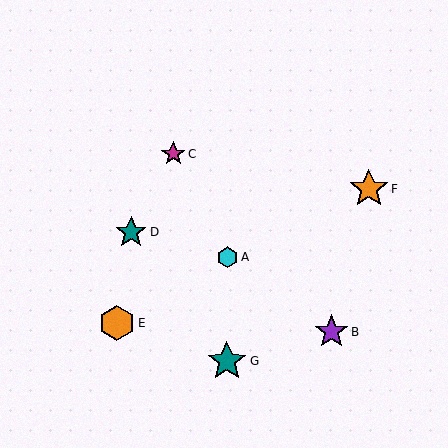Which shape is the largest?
The teal star (labeled G) is the largest.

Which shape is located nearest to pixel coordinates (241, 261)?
The cyan hexagon (labeled A) at (228, 257) is nearest to that location.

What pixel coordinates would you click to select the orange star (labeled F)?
Click at (369, 189) to select the orange star F.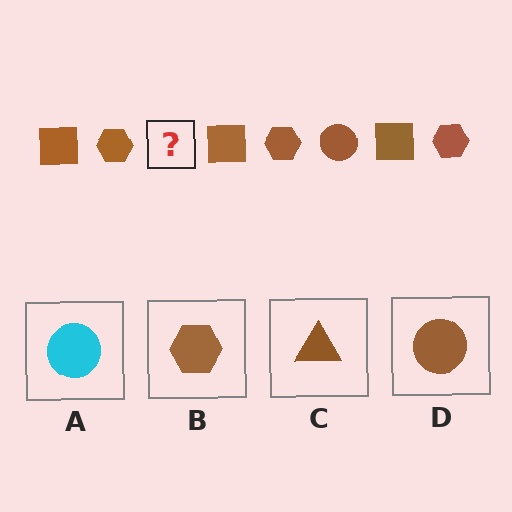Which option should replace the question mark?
Option D.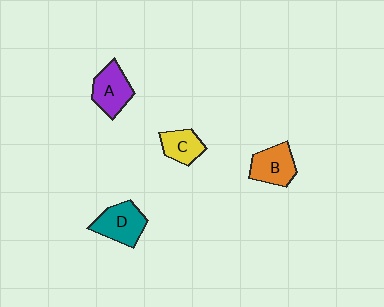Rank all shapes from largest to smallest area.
From largest to smallest: D (teal), A (purple), B (orange), C (yellow).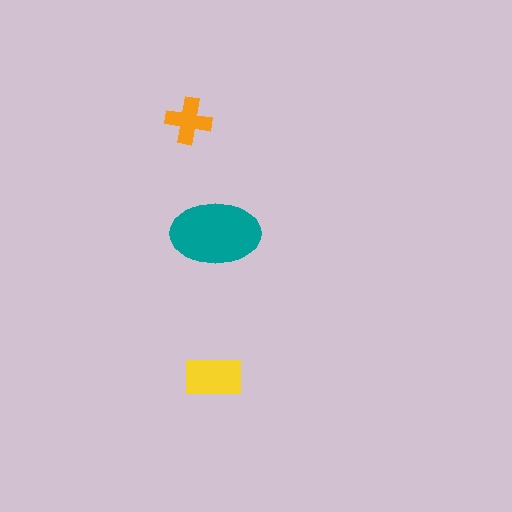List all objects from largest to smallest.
The teal ellipse, the yellow rectangle, the orange cross.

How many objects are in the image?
There are 3 objects in the image.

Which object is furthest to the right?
The teal ellipse is rightmost.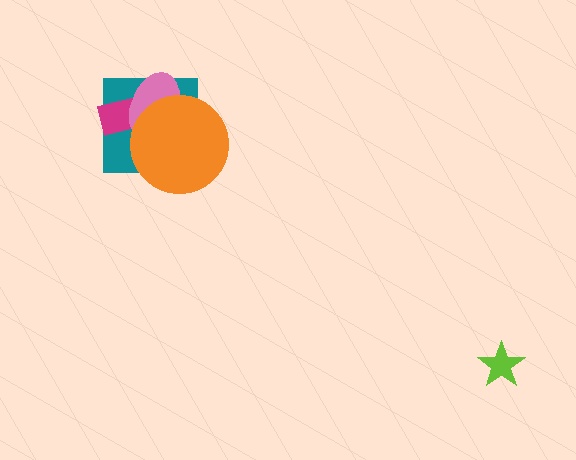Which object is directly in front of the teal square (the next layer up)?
The magenta rectangle is directly in front of the teal square.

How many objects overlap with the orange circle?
3 objects overlap with the orange circle.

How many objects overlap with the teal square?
3 objects overlap with the teal square.